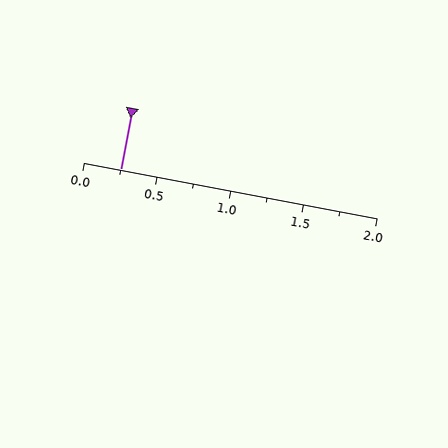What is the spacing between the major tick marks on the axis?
The major ticks are spaced 0.5 apart.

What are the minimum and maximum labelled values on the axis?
The axis runs from 0.0 to 2.0.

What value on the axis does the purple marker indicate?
The marker indicates approximately 0.25.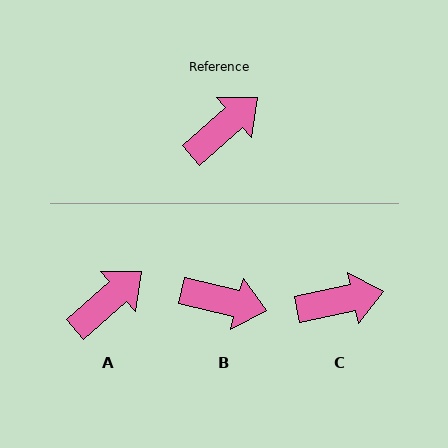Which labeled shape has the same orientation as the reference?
A.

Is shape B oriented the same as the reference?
No, it is off by about 54 degrees.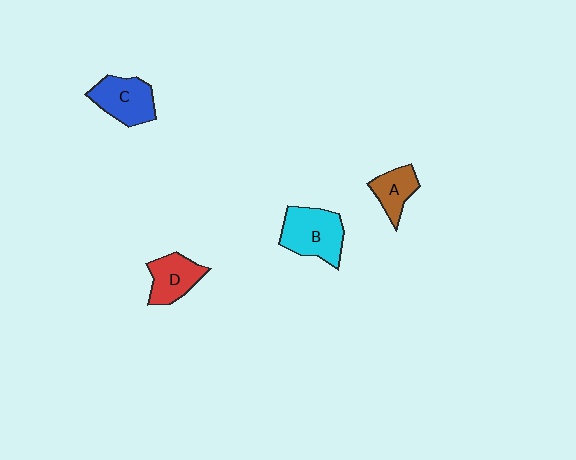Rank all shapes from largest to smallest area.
From largest to smallest: B (cyan), C (blue), D (red), A (brown).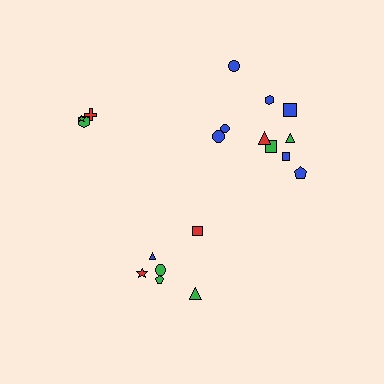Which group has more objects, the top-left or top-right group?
The top-right group.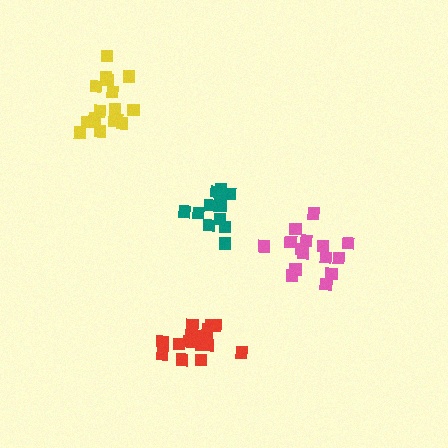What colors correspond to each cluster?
The clusters are colored: red, yellow, teal, pink.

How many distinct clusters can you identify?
There are 4 distinct clusters.